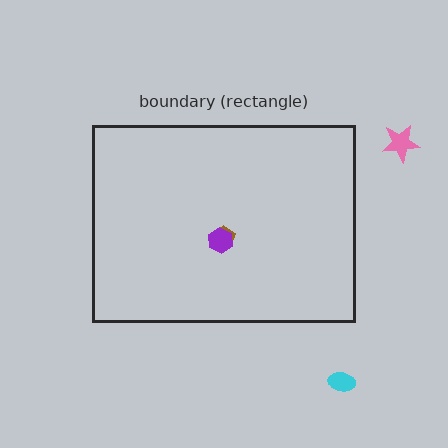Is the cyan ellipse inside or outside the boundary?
Outside.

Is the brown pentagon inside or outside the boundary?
Inside.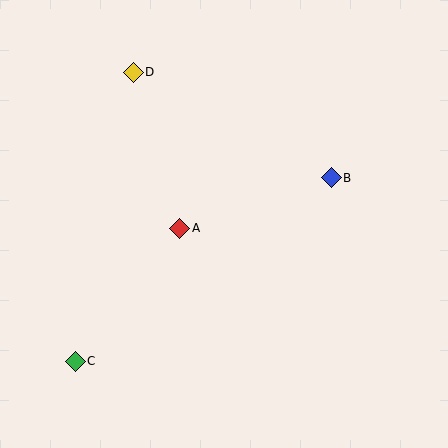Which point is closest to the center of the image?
Point A at (180, 228) is closest to the center.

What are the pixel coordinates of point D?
Point D is at (133, 72).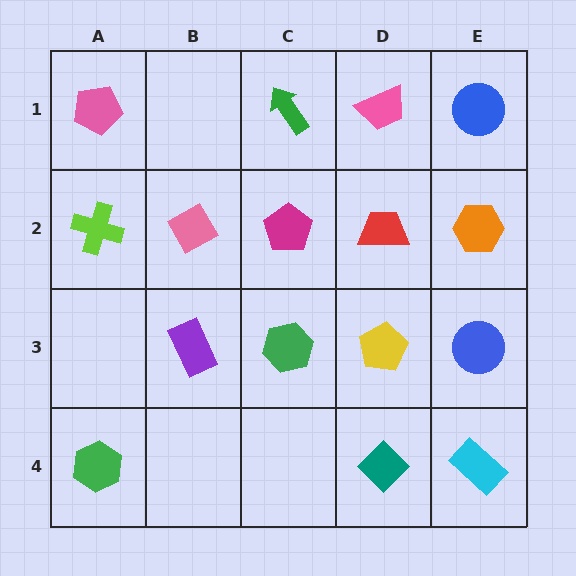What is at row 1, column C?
A green arrow.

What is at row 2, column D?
A red trapezoid.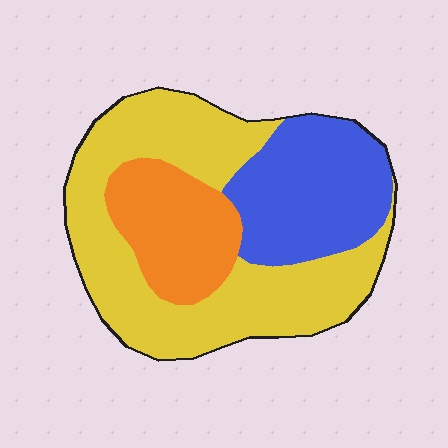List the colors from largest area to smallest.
From largest to smallest: yellow, blue, orange.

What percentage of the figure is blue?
Blue takes up between a sixth and a third of the figure.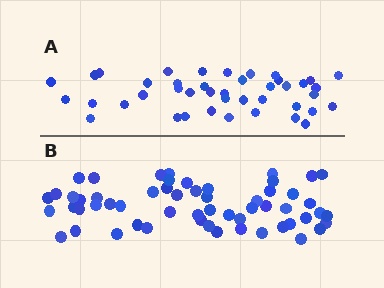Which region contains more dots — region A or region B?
Region B (the bottom region) has more dots.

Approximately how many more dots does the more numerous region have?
Region B has approximately 15 more dots than region A.